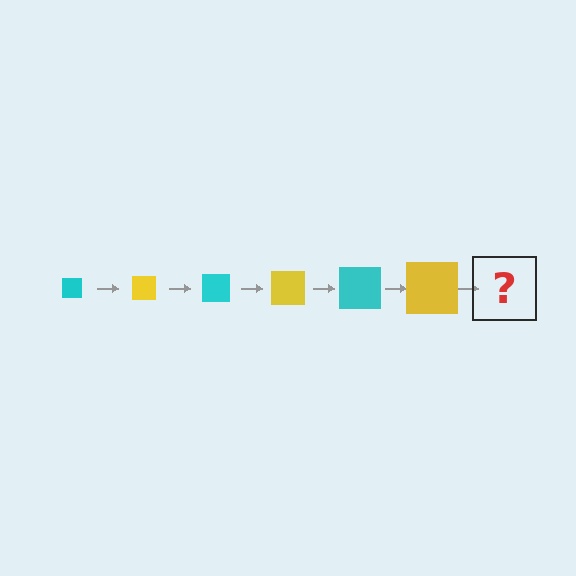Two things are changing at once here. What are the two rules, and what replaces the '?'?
The two rules are that the square grows larger each step and the color cycles through cyan and yellow. The '?' should be a cyan square, larger than the previous one.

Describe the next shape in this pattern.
It should be a cyan square, larger than the previous one.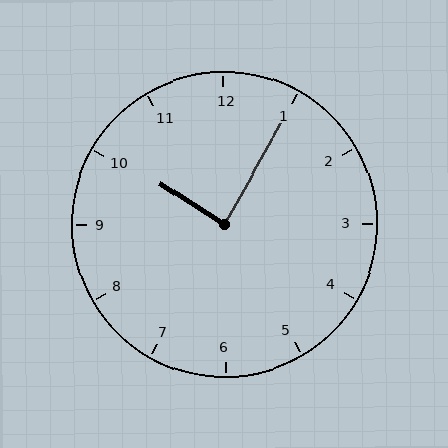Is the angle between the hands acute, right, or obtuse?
It is right.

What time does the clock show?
10:05.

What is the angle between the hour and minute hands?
Approximately 88 degrees.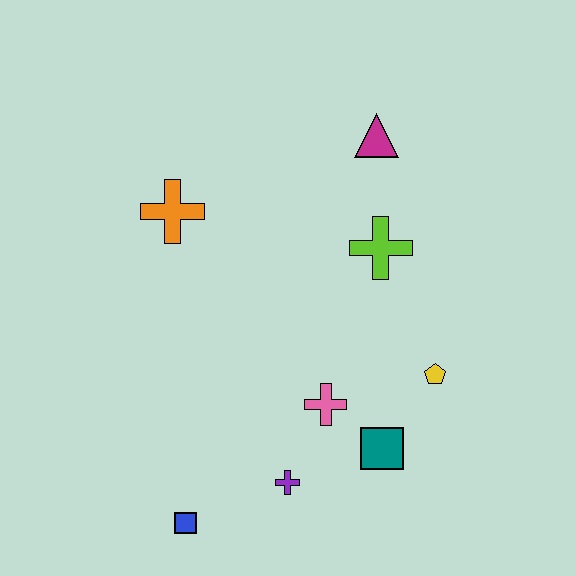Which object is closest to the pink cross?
The teal square is closest to the pink cross.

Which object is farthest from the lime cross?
The blue square is farthest from the lime cross.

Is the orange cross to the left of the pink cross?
Yes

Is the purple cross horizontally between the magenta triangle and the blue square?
Yes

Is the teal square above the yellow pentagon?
No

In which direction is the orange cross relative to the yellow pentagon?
The orange cross is to the left of the yellow pentagon.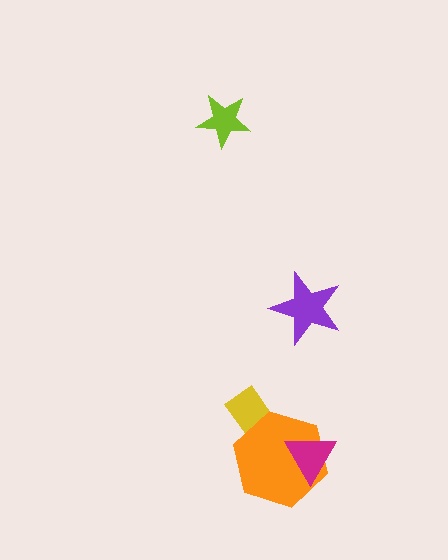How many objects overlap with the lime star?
0 objects overlap with the lime star.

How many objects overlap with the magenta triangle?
1 object overlaps with the magenta triangle.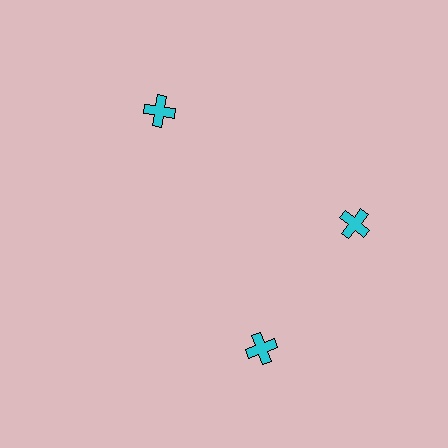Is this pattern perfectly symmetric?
No. The 3 cyan crosses are arranged in a ring, but one element near the 7 o'clock position is rotated out of alignment along the ring, breaking the 3-fold rotational symmetry.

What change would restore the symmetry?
The symmetry would be restored by rotating it back into even spacing with its neighbors so that all 3 crosses sit at equal angles and equal distance from the center.